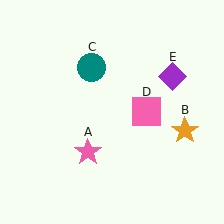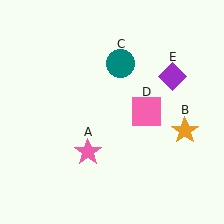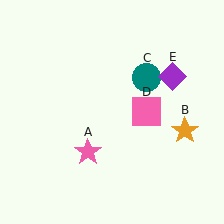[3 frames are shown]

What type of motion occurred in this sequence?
The teal circle (object C) rotated clockwise around the center of the scene.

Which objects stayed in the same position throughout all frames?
Pink star (object A) and orange star (object B) and pink square (object D) and purple diamond (object E) remained stationary.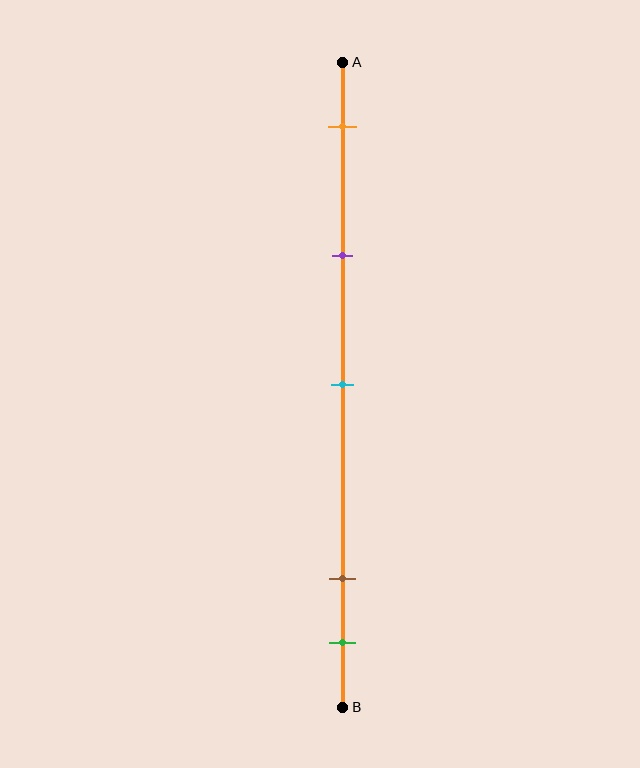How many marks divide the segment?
There are 5 marks dividing the segment.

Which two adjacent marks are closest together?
The brown and green marks are the closest adjacent pair.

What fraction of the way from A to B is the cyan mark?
The cyan mark is approximately 50% (0.5) of the way from A to B.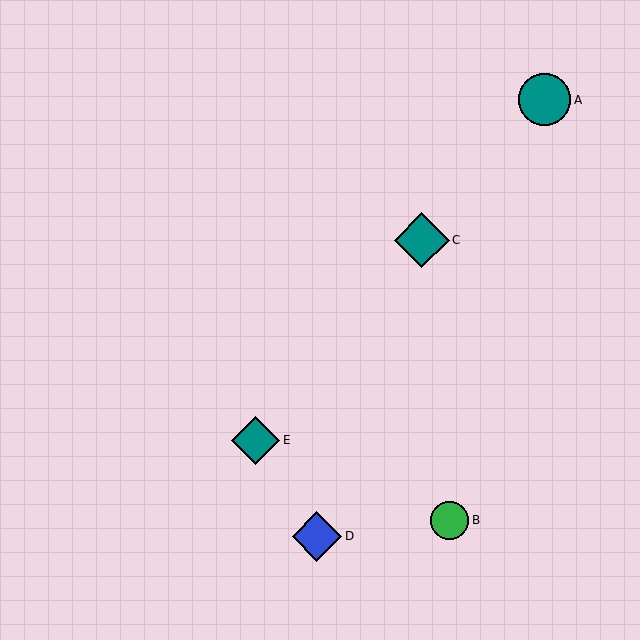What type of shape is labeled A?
Shape A is a teal circle.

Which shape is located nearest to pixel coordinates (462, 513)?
The green circle (labeled B) at (450, 520) is nearest to that location.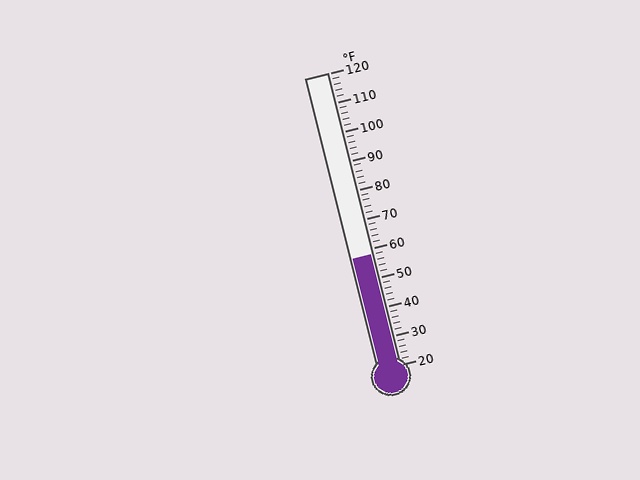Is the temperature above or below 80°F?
The temperature is below 80°F.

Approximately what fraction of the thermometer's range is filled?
The thermometer is filled to approximately 40% of its range.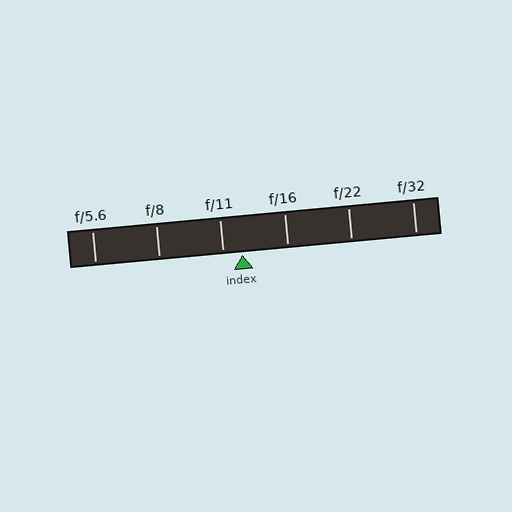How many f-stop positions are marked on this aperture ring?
There are 6 f-stop positions marked.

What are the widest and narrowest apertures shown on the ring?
The widest aperture shown is f/5.6 and the narrowest is f/32.